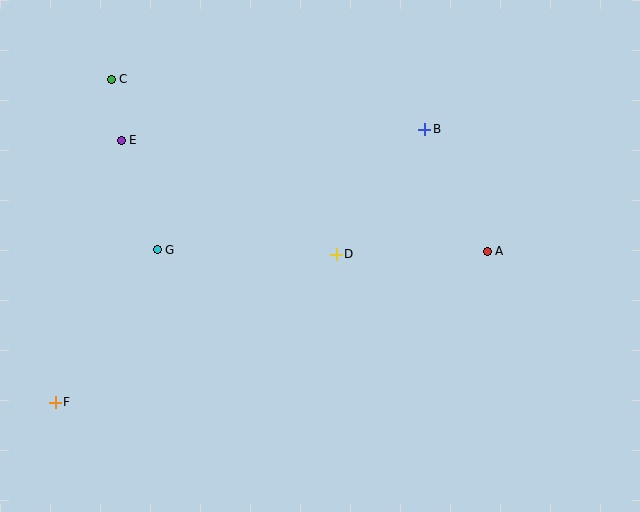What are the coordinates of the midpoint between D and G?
The midpoint between D and G is at (247, 252).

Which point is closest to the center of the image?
Point D at (336, 254) is closest to the center.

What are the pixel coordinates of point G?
Point G is at (157, 250).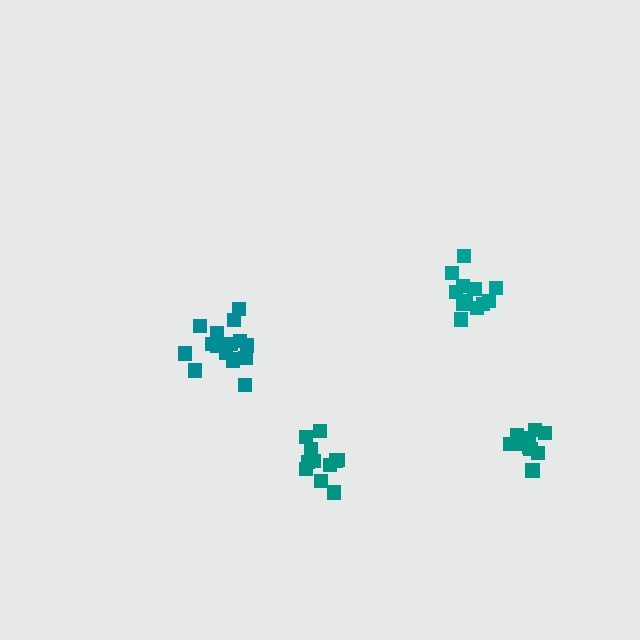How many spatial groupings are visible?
There are 4 spatial groupings.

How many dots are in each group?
Group 1: 12 dots, Group 2: 16 dots, Group 3: 12 dots, Group 4: 12 dots (52 total).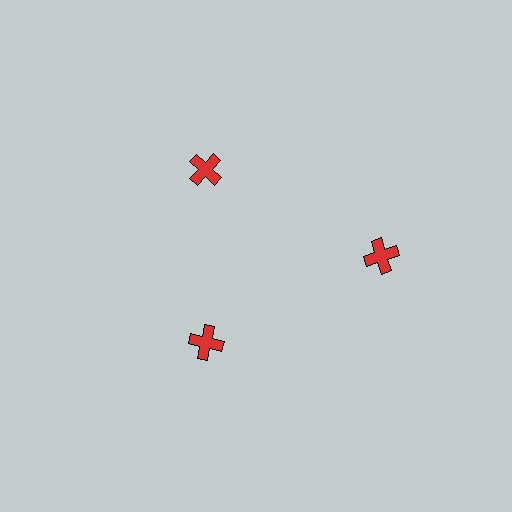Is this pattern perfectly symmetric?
No. The 3 red crosses are arranged in a ring, but one element near the 3 o'clock position is pushed outward from the center, breaking the 3-fold rotational symmetry.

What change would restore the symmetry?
The symmetry would be restored by moving it inward, back onto the ring so that all 3 crosses sit at equal angles and equal distance from the center.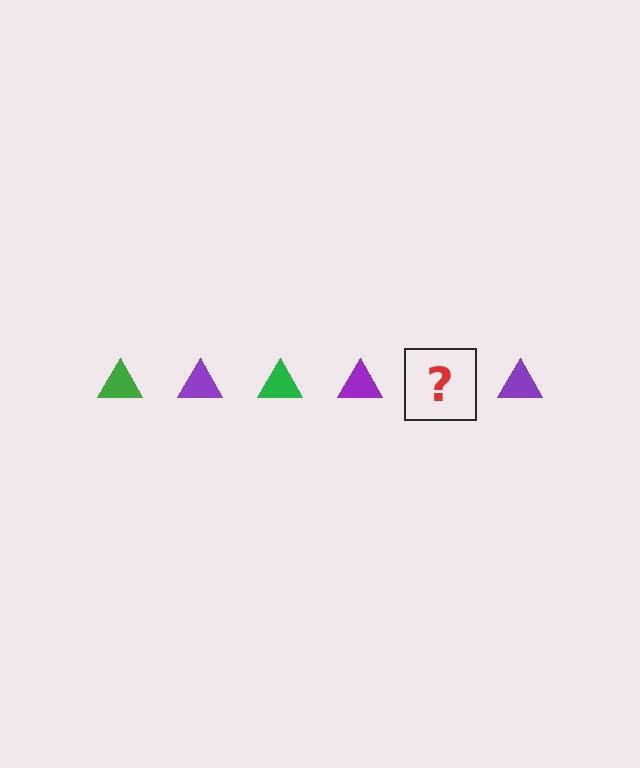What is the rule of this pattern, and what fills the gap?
The rule is that the pattern cycles through green, purple triangles. The gap should be filled with a green triangle.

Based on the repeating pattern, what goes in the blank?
The blank should be a green triangle.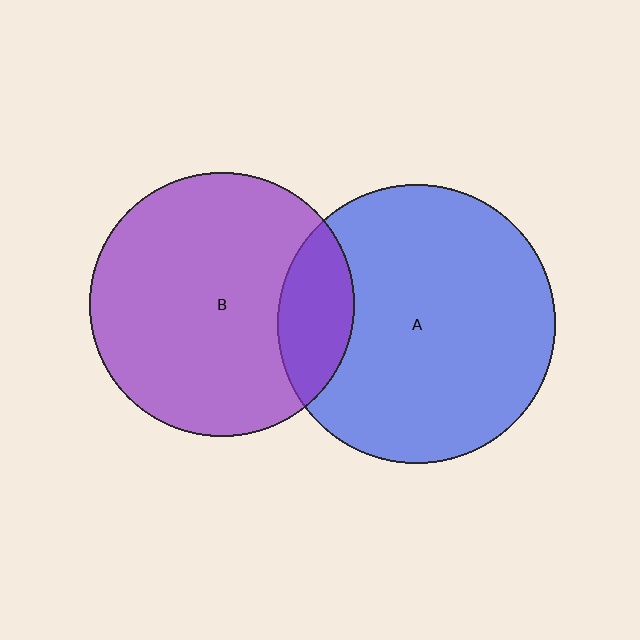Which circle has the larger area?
Circle A (blue).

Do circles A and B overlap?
Yes.